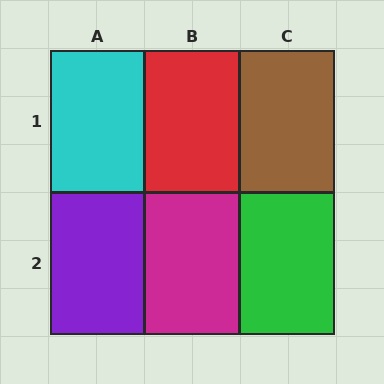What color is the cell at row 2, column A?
Purple.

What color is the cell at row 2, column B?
Magenta.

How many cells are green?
1 cell is green.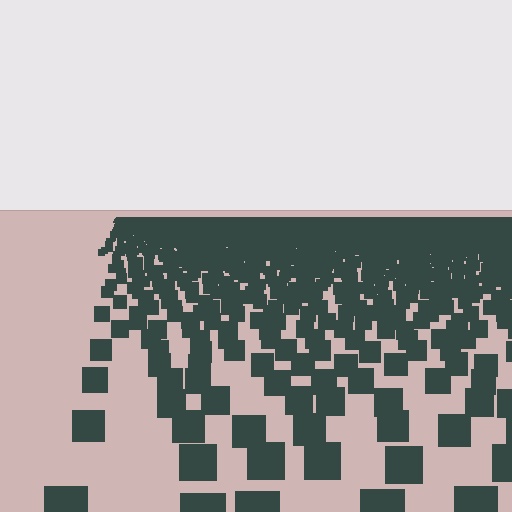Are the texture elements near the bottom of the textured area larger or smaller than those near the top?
Larger. Near the bottom, elements are closer to the viewer and appear at a bigger on-screen size.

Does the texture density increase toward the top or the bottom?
Density increases toward the top.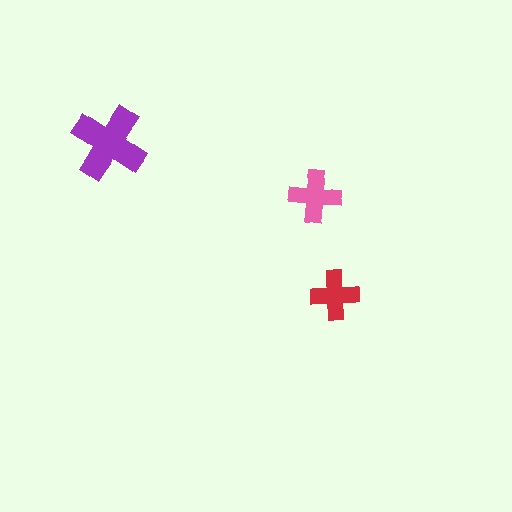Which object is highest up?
The purple cross is topmost.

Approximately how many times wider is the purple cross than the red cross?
About 1.5 times wider.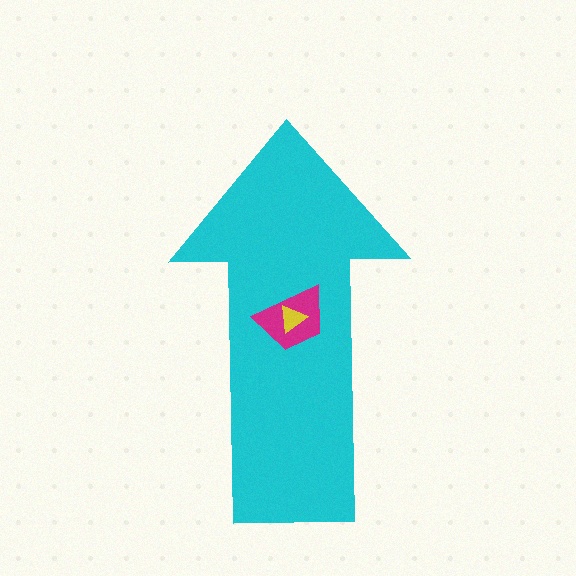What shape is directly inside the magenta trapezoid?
The yellow triangle.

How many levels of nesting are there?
3.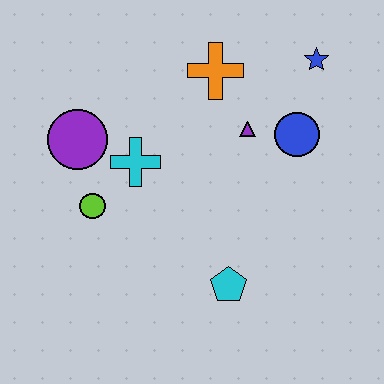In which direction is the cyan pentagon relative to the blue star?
The cyan pentagon is below the blue star.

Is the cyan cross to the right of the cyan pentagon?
No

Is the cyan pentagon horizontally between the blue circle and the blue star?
No